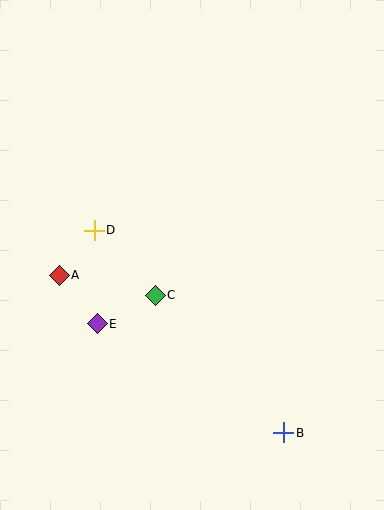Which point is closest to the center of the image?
Point C at (155, 295) is closest to the center.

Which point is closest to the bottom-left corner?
Point E is closest to the bottom-left corner.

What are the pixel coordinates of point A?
Point A is at (59, 275).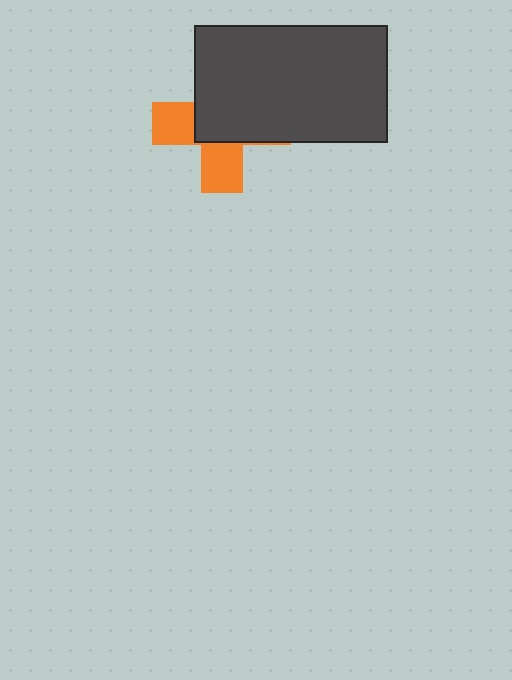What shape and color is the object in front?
The object in front is a dark gray rectangle.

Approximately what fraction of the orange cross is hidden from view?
Roughly 60% of the orange cross is hidden behind the dark gray rectangle.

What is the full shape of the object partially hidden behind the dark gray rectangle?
The partially hidden object is an orange cross.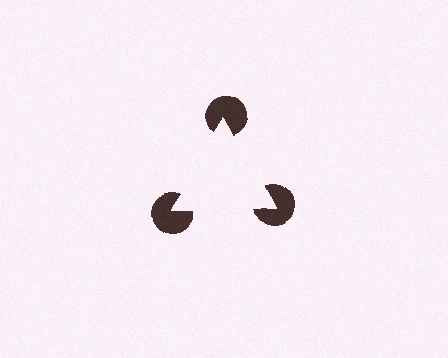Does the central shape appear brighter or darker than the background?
It typically appears slightly brighter than the background, even though no actual brightness change is drawn.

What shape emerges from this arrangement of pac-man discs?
An illusory triangle — its edges are inferred from the aligned wedge cuts in the pac-man discs, not physically drawn.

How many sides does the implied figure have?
3 sides.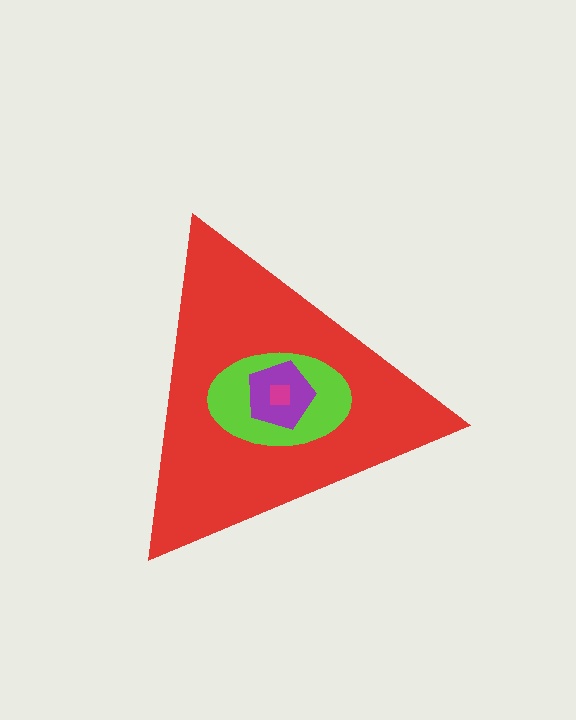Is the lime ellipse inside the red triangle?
Yes.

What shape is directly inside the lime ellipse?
The purple pentagon.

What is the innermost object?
The magenta square.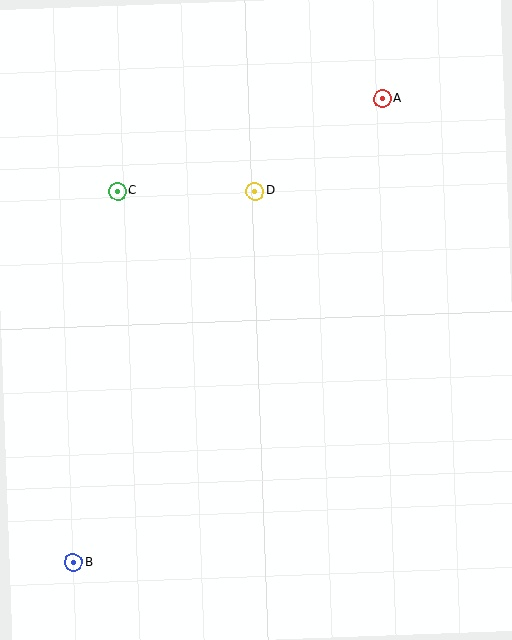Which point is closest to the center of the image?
Point D at (255, 191) is closest to the center.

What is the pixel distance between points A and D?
The distance between A and D is 157 pixels.